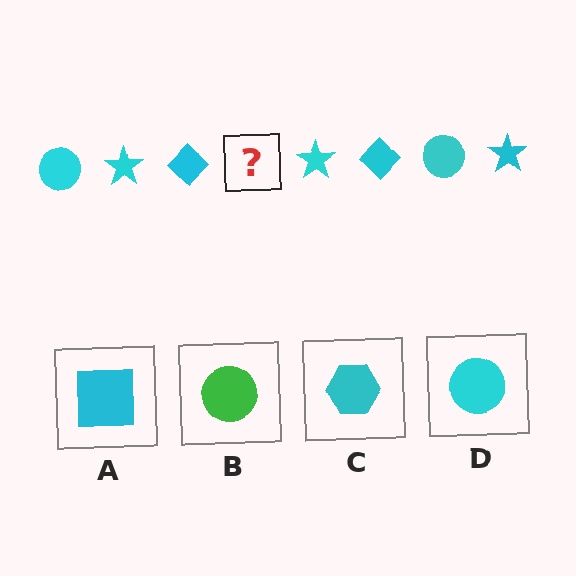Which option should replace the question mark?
Option D.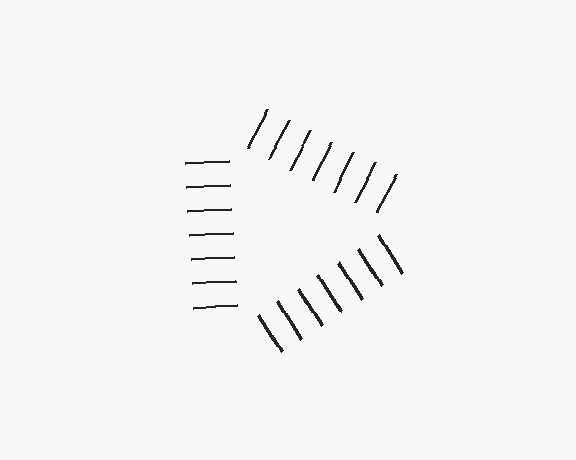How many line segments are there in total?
21 — 7 along each of the 3 edges.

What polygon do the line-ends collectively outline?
An illusory triangle — the line segments terminate on its edges but no continuous stroke is drawn.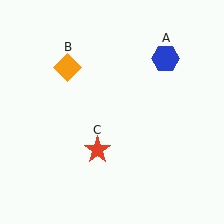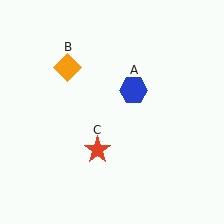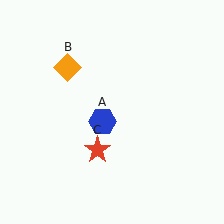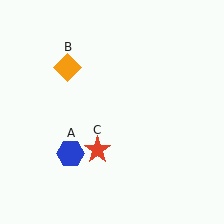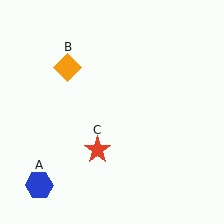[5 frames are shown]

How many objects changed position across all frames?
1 object changed position: blue hexagon (object A).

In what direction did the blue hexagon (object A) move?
The blue hexagon (object A) moved down and to the left.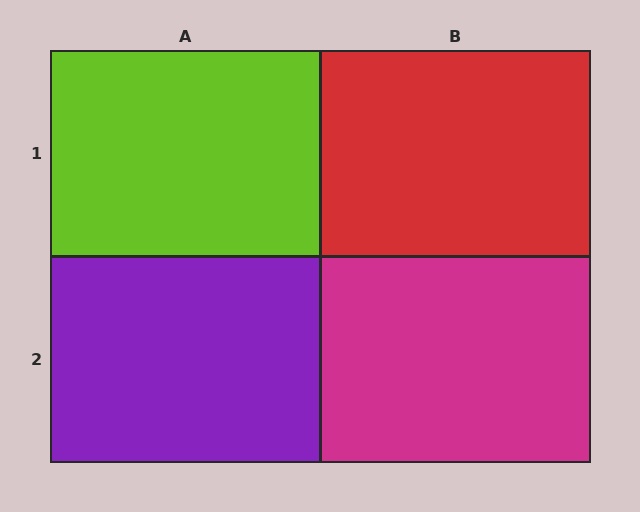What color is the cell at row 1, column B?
Red.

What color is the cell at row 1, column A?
Lime.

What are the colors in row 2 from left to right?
Purple, magenta.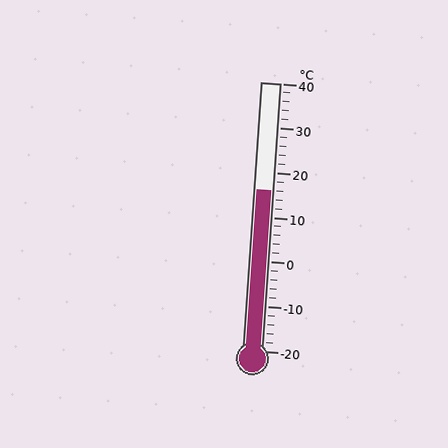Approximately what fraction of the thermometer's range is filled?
The thermometer is filled to approximately 60% of its range.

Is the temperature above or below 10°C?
The temperature is above 10°C.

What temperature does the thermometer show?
The thermometer shows approximately 16°C.